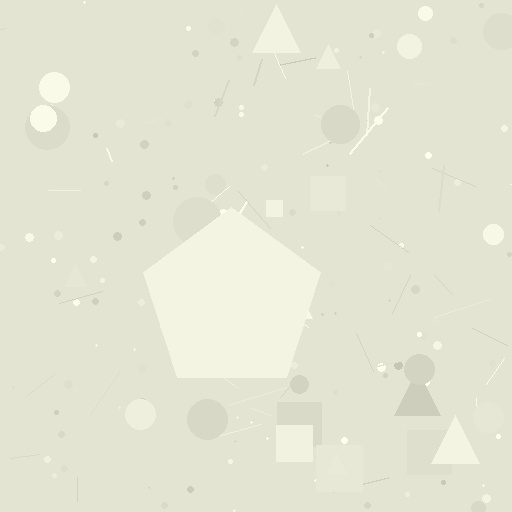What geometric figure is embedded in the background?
A pentagon is embedded in the background.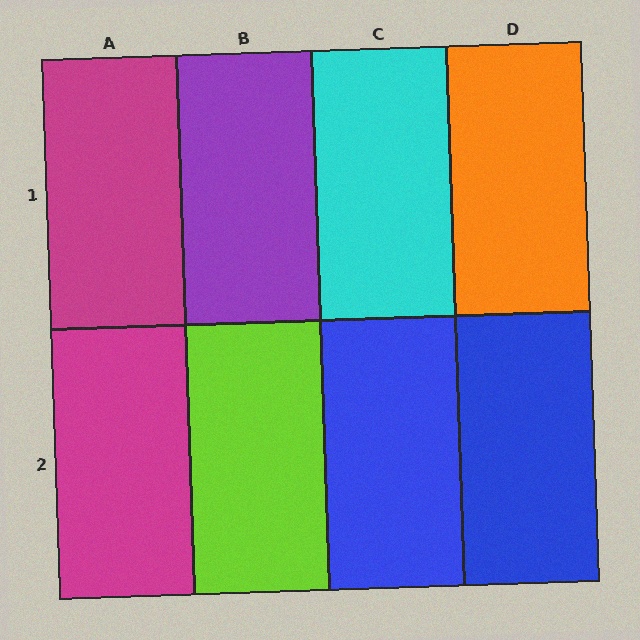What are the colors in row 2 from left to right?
Magenta, lime, blue, blue.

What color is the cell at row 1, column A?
Magenta.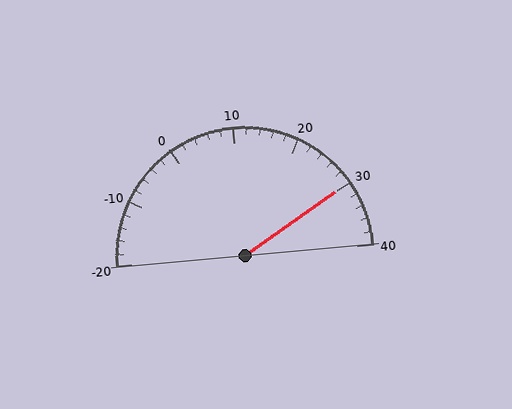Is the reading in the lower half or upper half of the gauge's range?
The reading is in the upper half of the range (-20 to 40).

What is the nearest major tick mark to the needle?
The nearest major tick mark is 30.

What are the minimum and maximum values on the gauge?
The gauge ranges from -20 to 40.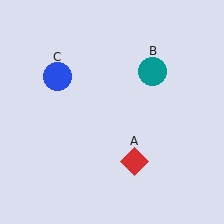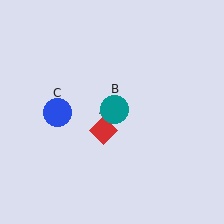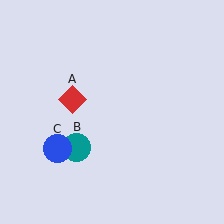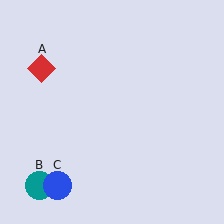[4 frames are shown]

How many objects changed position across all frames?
3 objects changed position: red diamond (object A), teal circle (object B), blue circle (object C).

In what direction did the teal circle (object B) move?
The teal circle (object B) moved down and to the left.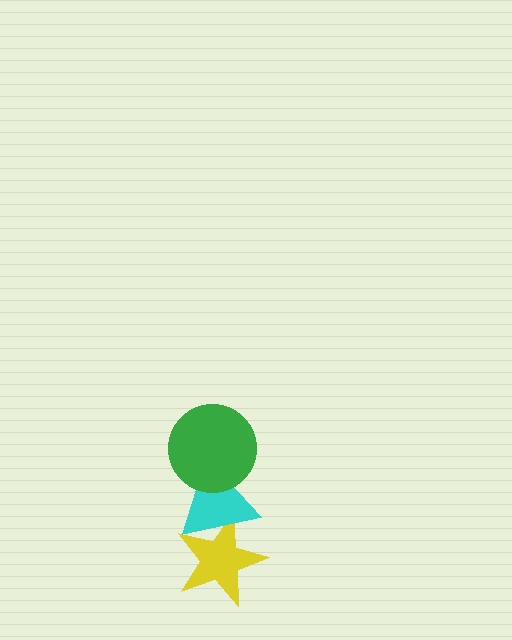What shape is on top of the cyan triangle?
The green circle is on top of the cyan triangle.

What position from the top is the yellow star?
The yellow star is 3rd from the top.